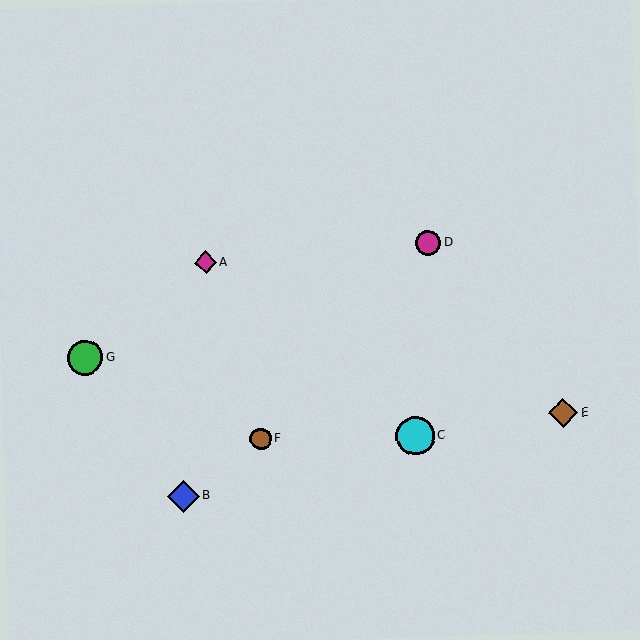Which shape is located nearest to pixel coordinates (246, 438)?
The brown circle (labeled F) at (261, 439) is nearest to that location.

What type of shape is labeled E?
Shape E is a brown diamond.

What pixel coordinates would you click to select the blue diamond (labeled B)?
Click at (183, 496) to select the blue diamond B.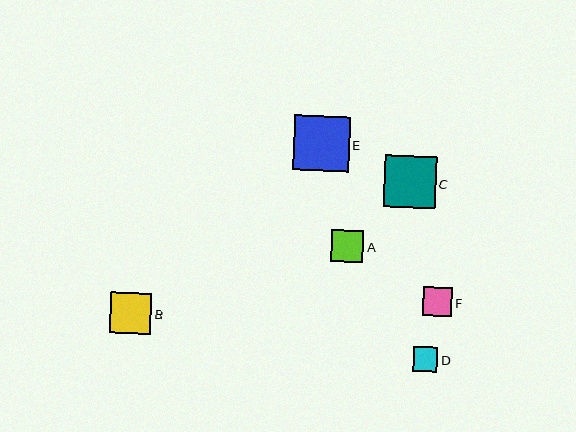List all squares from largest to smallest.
From largest to smallest: E, C, B, A, F, D.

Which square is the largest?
Square E is the largest with a size of approximately 55 pixels.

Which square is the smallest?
Square D is the smallest with a size of approximately 25 pixels.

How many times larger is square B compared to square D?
Square B is approximately 1.7 times the size of square D.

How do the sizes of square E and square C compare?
Square E and square C are approximately the same size.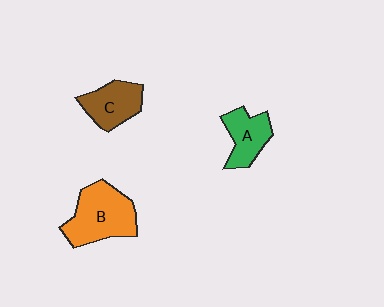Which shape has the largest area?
Shape B (orange).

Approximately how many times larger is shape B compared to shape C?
Approximately 1.5 times.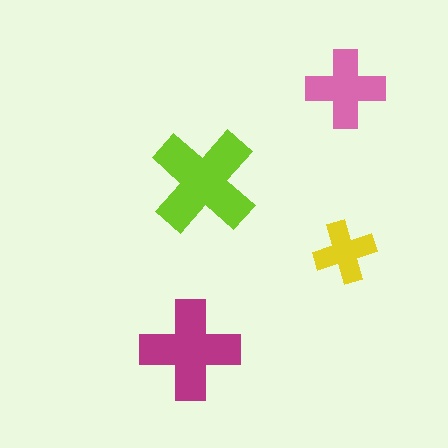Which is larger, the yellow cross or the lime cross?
The lime one.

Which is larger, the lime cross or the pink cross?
The lime one.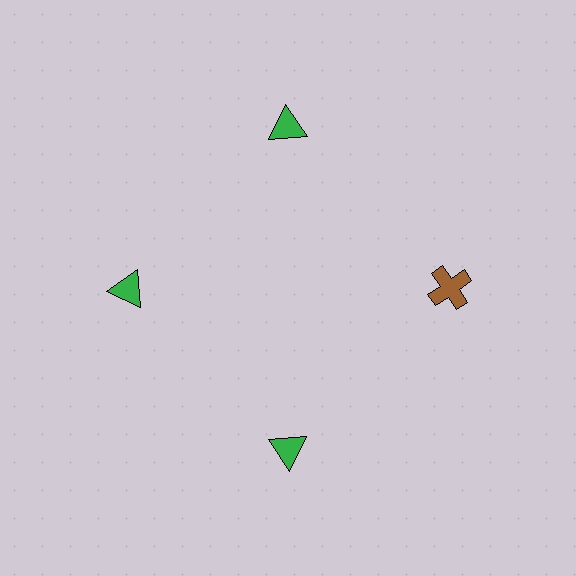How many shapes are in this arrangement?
There are 4 shapes arranged in a ring pattern.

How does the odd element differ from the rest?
It differs in both color (brown instead of green) and shape (cross instead of triangle).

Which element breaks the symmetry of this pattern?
The brown cross at roughly the 3 o'clock position breaks the symmetry. All other shapes are green triangles.